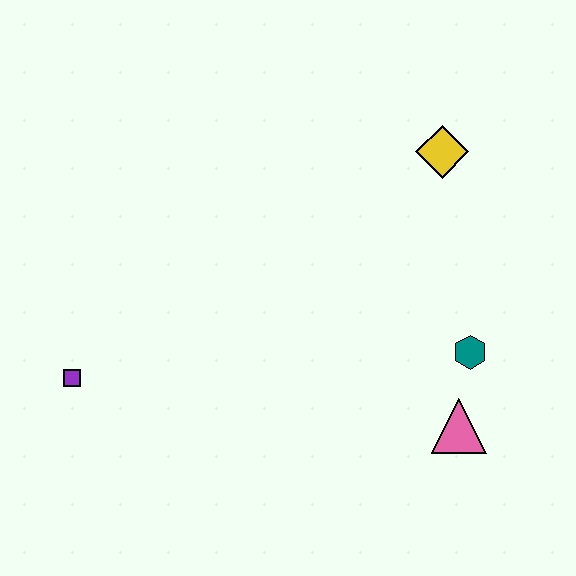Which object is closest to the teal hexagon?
The pink triangle is closest to the teal hexagon.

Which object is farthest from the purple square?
The yellow diamond is farthest from the purple square.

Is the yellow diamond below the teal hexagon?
No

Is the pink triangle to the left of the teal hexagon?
Yes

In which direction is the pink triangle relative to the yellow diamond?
The pink triangle is below the yellow diamond.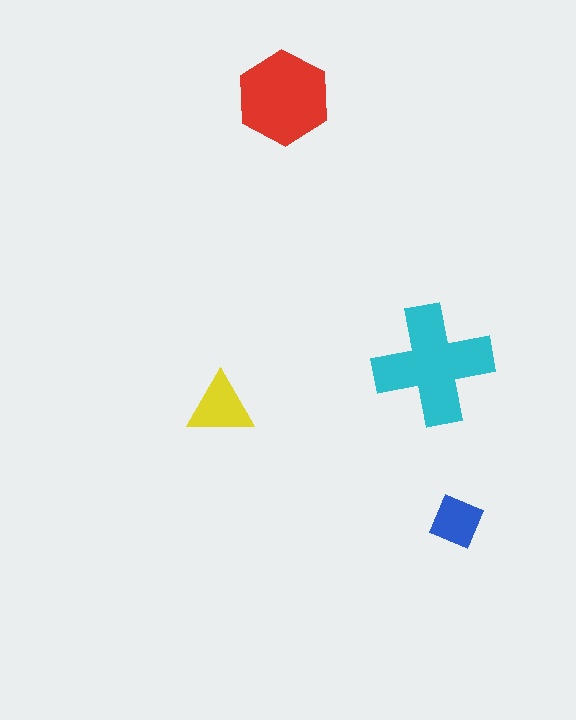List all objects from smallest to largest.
The blue diamond, the yellow triangle, the red hexagon, the cyan cross.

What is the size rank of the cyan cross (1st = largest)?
1st.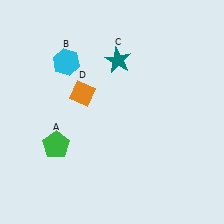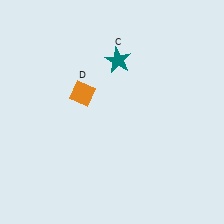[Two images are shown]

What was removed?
The cyan hexagon (B), the green pentagon (A) were removed in Image 2.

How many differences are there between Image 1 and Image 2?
There are 2 differences between the two images.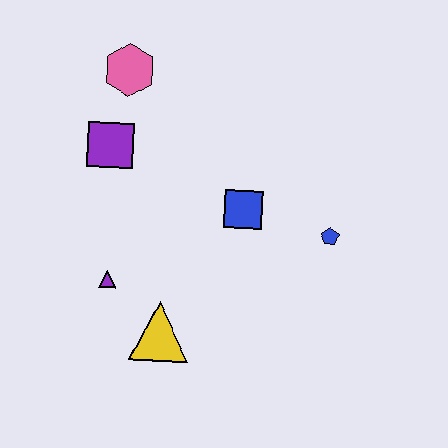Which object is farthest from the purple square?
The blue pentagon is farthest from the purple square.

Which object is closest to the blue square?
The blue pentagon is closest to the blue square.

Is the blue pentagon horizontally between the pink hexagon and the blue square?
No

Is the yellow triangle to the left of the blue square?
Yes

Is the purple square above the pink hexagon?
No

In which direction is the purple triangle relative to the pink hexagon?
The purple triangle is below the pink hexagon.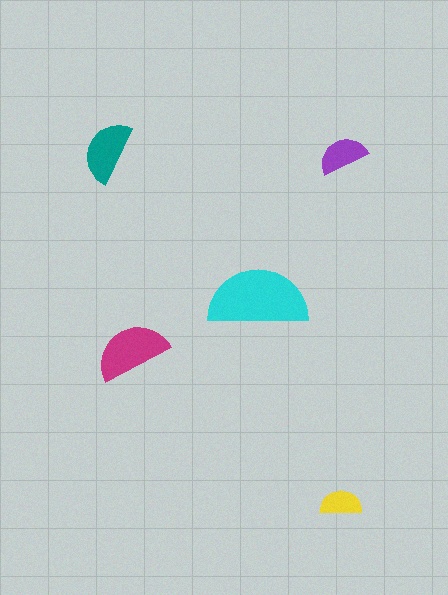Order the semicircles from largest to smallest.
the cyan one, the magenta one, the teal one, the purple one, the yellow one.